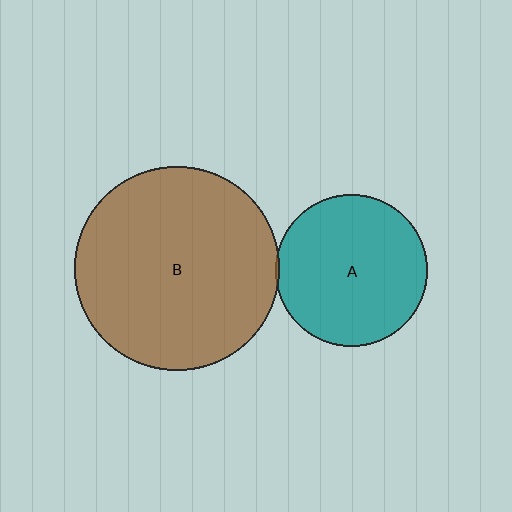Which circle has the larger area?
Circle B (brown).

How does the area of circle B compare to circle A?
Approximately 1.8 times.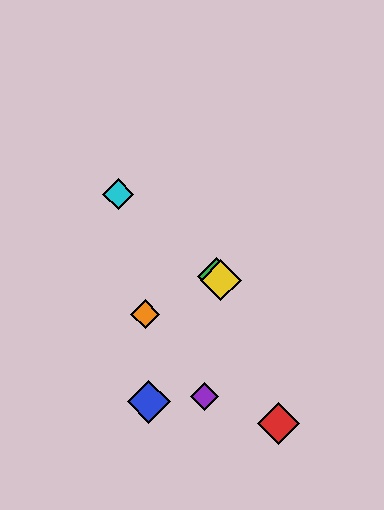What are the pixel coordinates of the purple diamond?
The purple diamond is at (204, 397).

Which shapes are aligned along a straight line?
The green diamond, the yellow diamond, the cyan diamond are aligned along a straight line.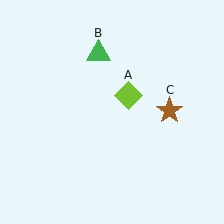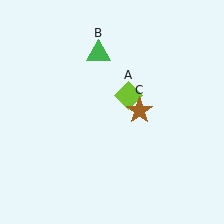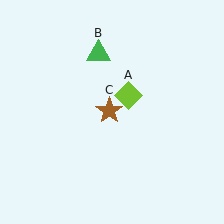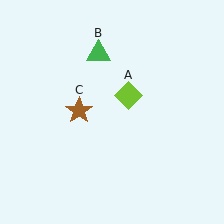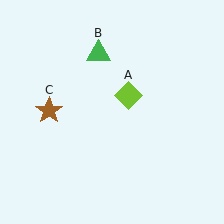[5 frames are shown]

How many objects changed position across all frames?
1 object changed position: brown star (object C).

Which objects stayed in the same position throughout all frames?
Lime diamond (object A) and green triangle (object B) remained stationary.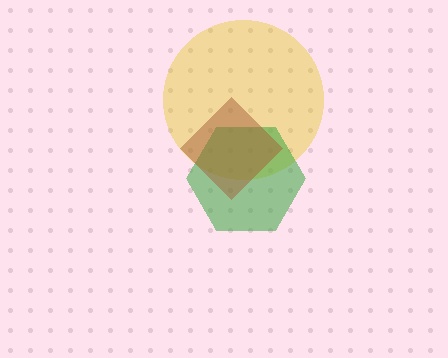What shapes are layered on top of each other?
The layered shapes are: a yellow circle, a green hexagon, a brown diamond.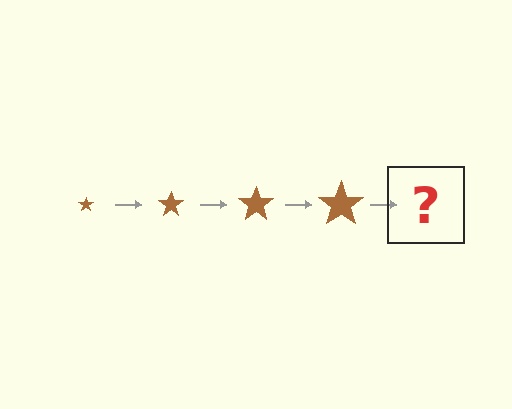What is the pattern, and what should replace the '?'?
The pattern is that the star gets progressively larger each step. The '?' should be a brown star, larger than the previous one.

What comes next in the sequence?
The next element should be a brown star, larger than the previous one.